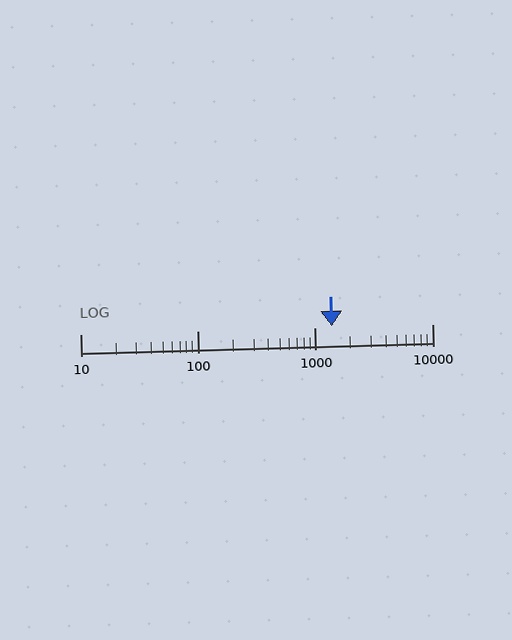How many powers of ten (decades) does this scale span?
The scale spans 3 decades, from 10 to 10000.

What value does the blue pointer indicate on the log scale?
The pointer indicates approximately 1400.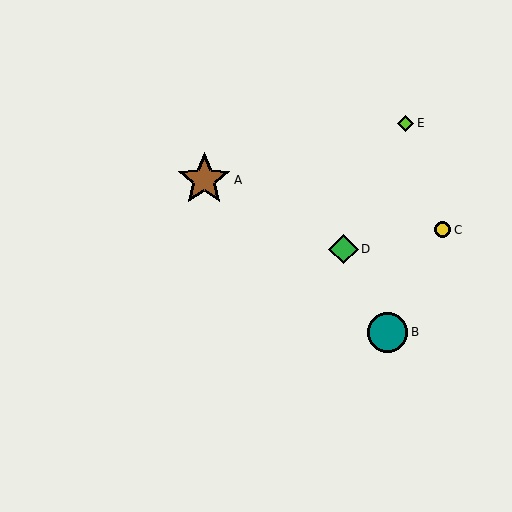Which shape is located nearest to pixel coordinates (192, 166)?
The brown star (labeled A) at (204, 180) is nearest to that location.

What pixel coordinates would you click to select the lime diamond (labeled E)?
Click at (405, 123) to select the lime diamond E.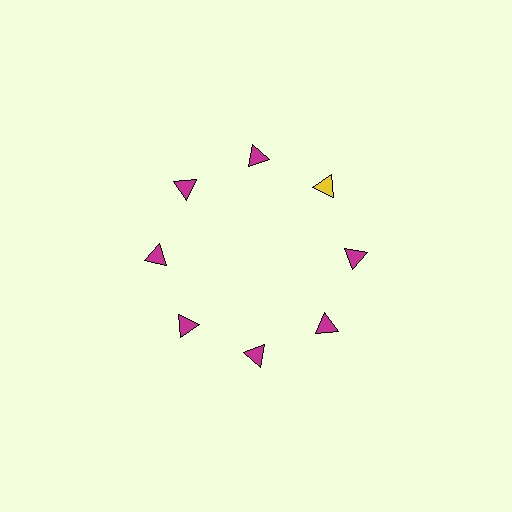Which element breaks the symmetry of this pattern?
The yellow triangle at roughly the 2 o'clock position breaks the symmetry. All other shapes are magenta triangles.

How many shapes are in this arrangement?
There are 8 shapes arranged in a ring pattern.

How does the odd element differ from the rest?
It has a different color: yellow instead of magenta.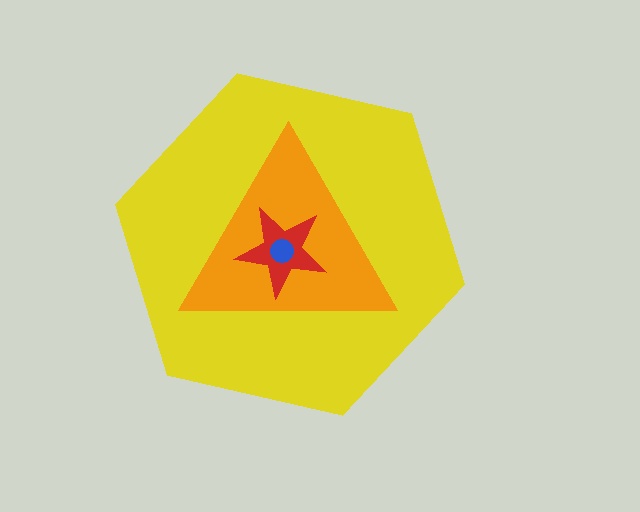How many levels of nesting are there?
4.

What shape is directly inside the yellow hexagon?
The orange triangle.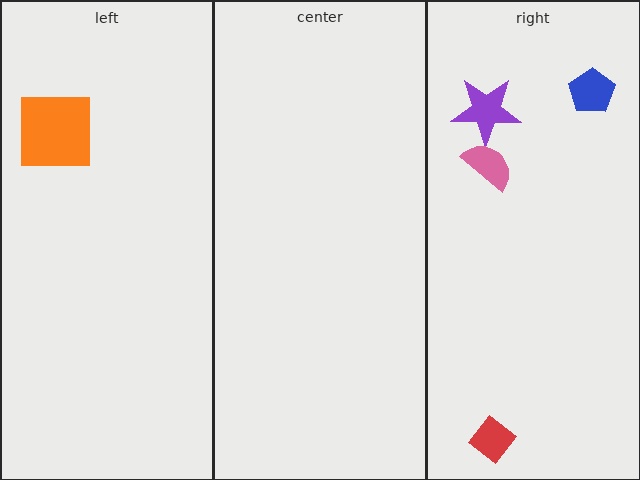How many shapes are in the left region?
1.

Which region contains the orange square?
The left region.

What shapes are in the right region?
The blue pentagon, the purple star, the red diamond, the pink semicircle.